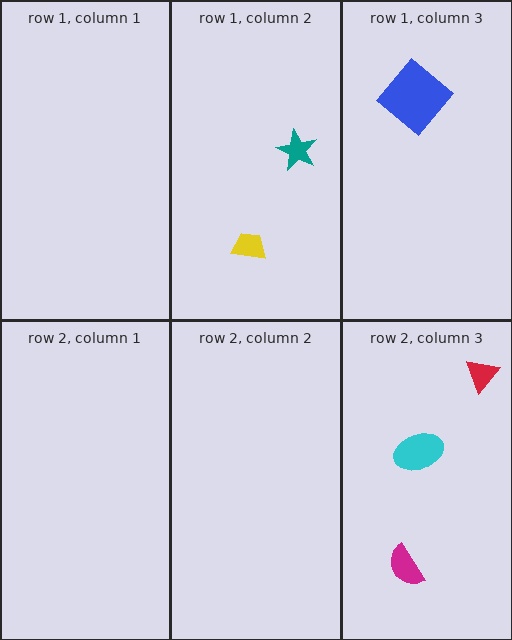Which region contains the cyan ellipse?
The row 2, column 3 region.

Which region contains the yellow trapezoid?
The row 1, column 2 region.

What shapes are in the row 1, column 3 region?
The blue diamond.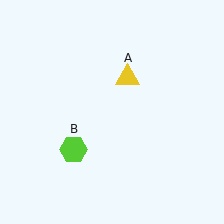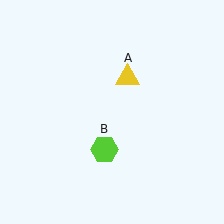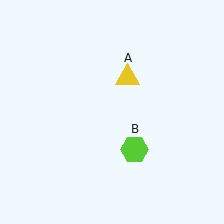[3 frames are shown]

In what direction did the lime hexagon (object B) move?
The lime hexagon (object B) moved right.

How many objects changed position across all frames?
1 object changed position: lime hexagon (object B).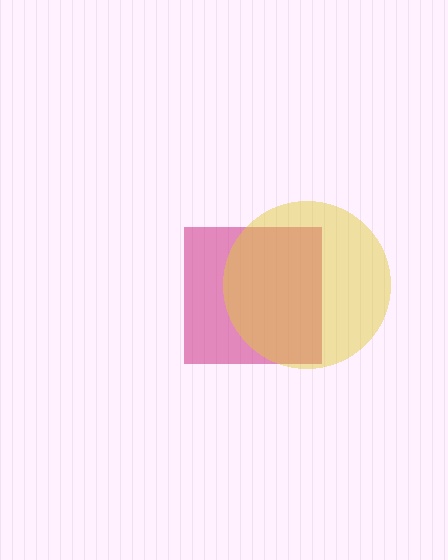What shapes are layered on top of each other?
The layered shapes are: a magenta square, a yellow circle.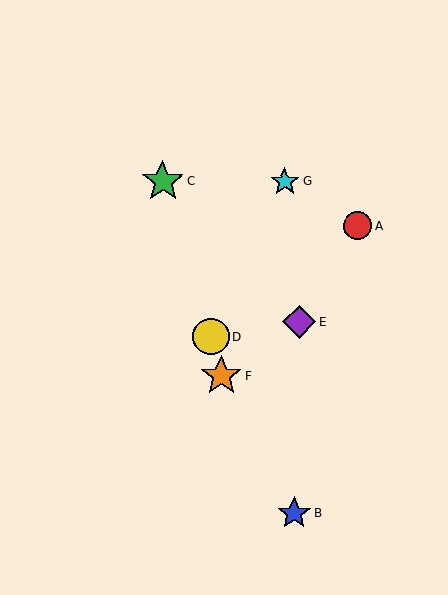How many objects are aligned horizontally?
2 objects (C, G) are aligned horizontally.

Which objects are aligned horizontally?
Objects C, G are aligned horizontally.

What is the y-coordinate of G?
Object G is at y≈181.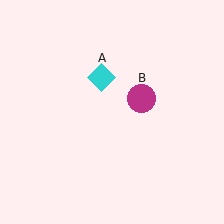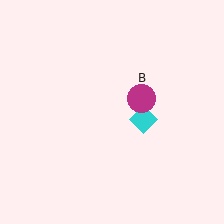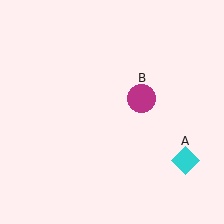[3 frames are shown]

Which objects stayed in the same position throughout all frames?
Magenta circle (object B) remained stationary.